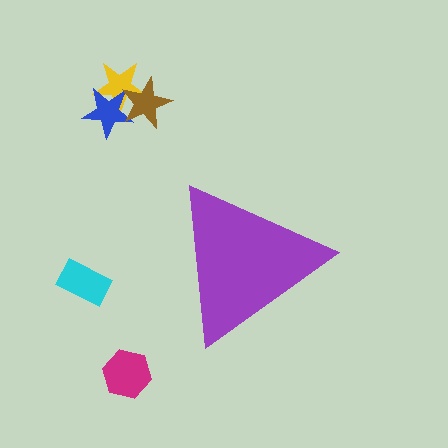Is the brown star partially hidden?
No, the brown star is fully visible.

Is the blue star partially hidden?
No, the blue star is fully visible.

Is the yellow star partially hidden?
No, the yellow star is fully visible.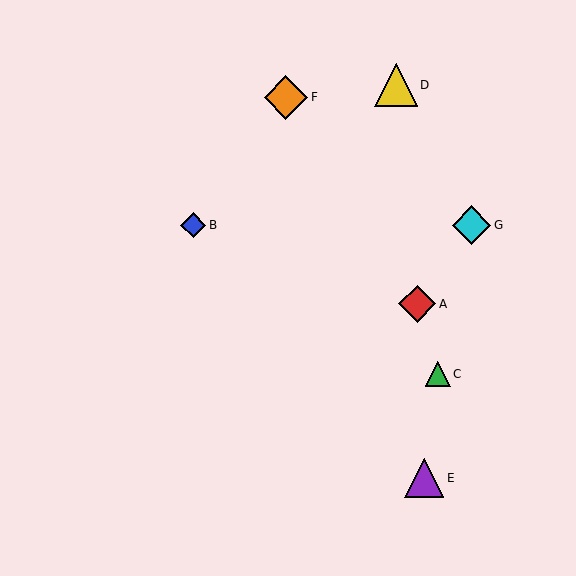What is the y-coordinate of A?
Object A is at y≈304.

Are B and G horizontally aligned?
Yes, both are at y≈225.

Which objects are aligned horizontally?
Objects B, G are aligned horizontally.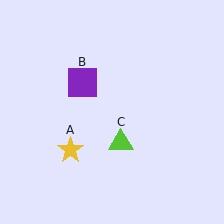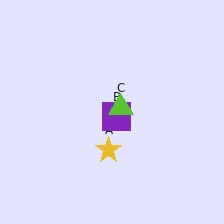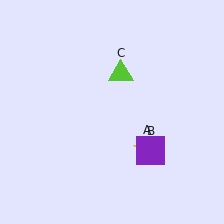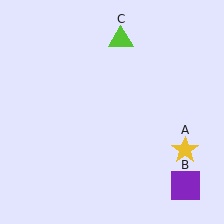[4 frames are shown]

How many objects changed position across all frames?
3 objects changed position: yellow star (object A), purple square (object B), lime triangle (object C).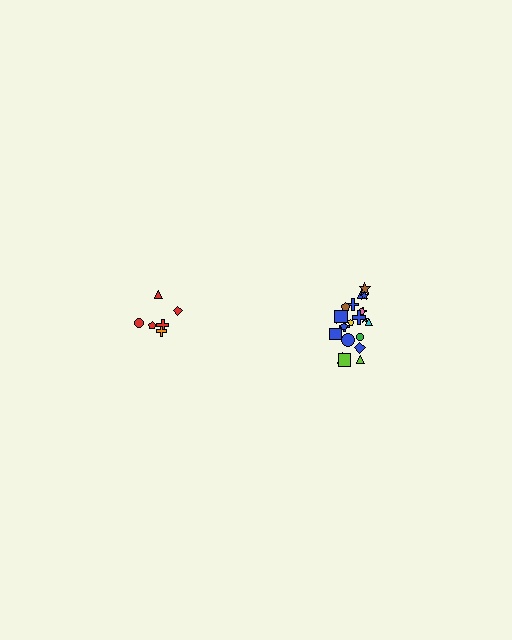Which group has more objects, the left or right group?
The right group.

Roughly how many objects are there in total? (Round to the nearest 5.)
Roughly 30 objects in total.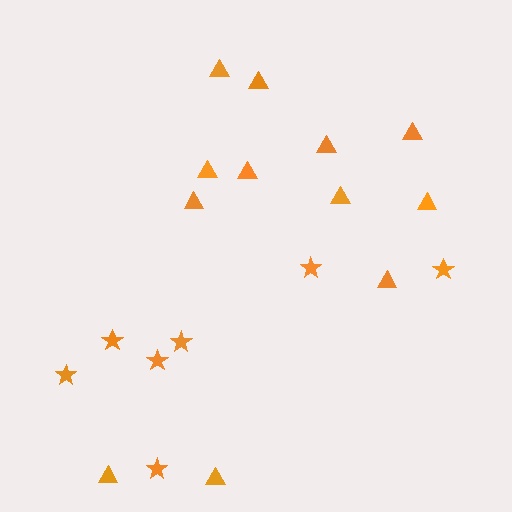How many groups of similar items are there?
There are 2 groups: one group of triangles (12) and one group of stars (7).